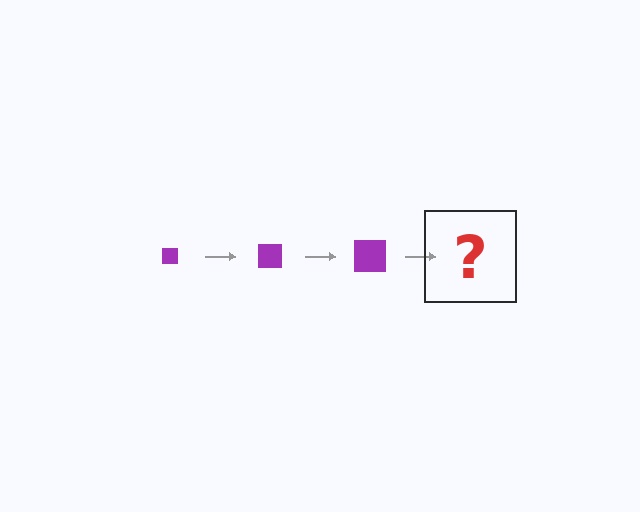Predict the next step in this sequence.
The next step is a purple square, larger than the previous one.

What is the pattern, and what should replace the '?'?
The pattern is that the square gets progressively larger each step. The '?' should be a purple square, larger than the previous one.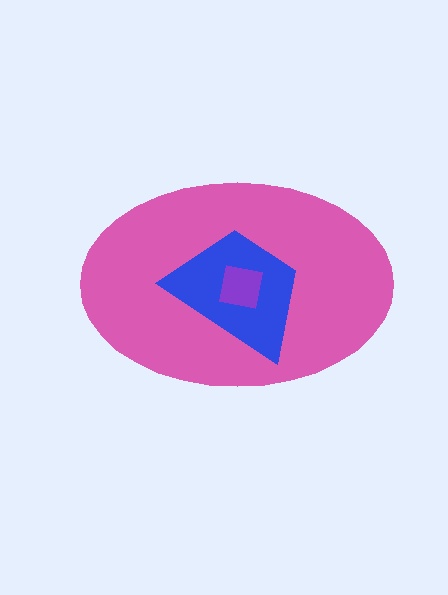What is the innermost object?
The purple square.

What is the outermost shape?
The pink ellipse.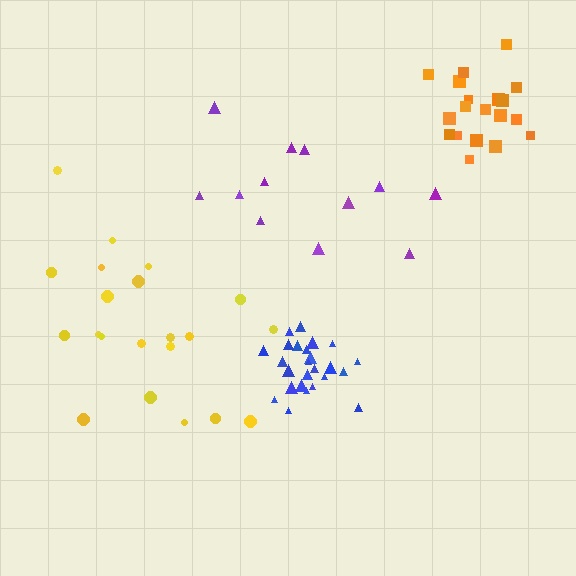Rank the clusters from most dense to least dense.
blue, orange, yellow, purple.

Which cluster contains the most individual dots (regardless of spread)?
Blue (25).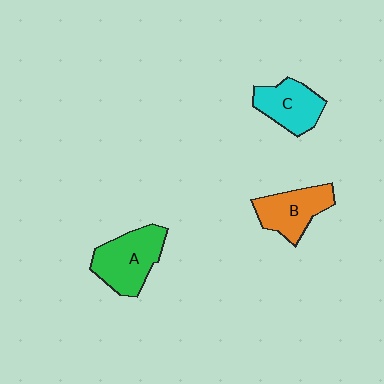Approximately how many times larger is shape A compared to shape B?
Approximately 1.2 times.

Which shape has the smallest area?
Shape C (cyan).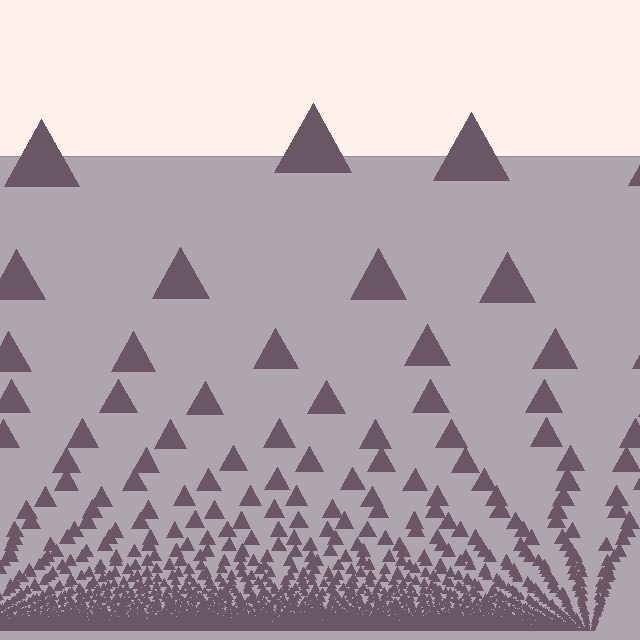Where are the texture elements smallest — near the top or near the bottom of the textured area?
Near the bottom.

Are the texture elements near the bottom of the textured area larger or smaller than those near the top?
Smaller. The gradient is inverted — elements near the bottom are smaller and denser.